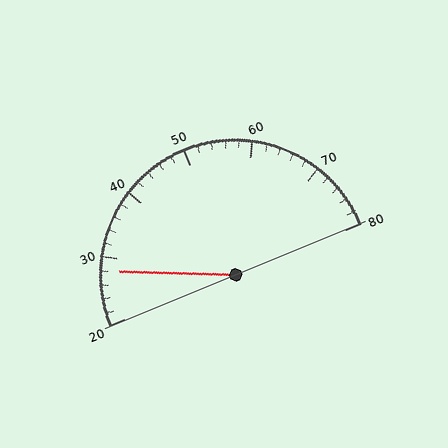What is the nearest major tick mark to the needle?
The nearest major tick mark is 30.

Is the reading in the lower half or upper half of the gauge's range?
The reading is in the lower half of the range (20 to 80).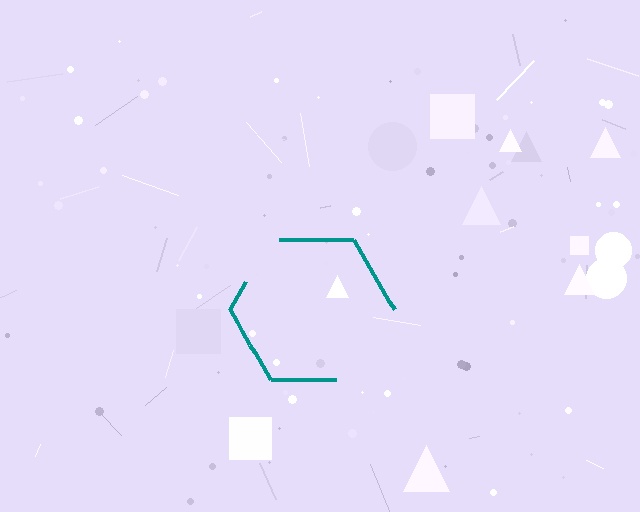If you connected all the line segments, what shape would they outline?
They would outline a hexagon.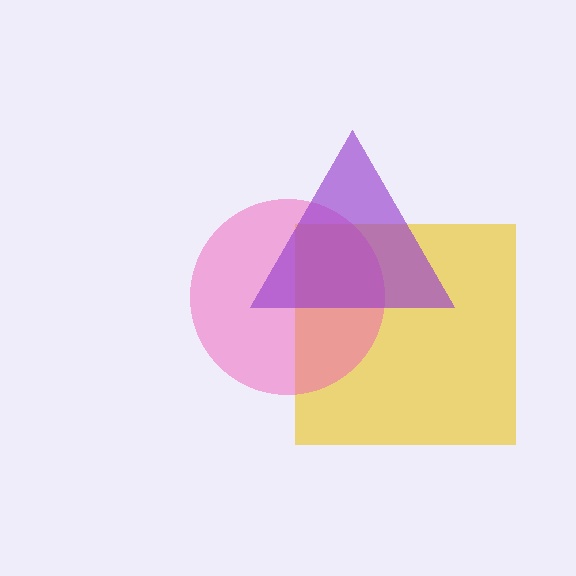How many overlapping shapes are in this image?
There are 3 overlapping shapes in the image.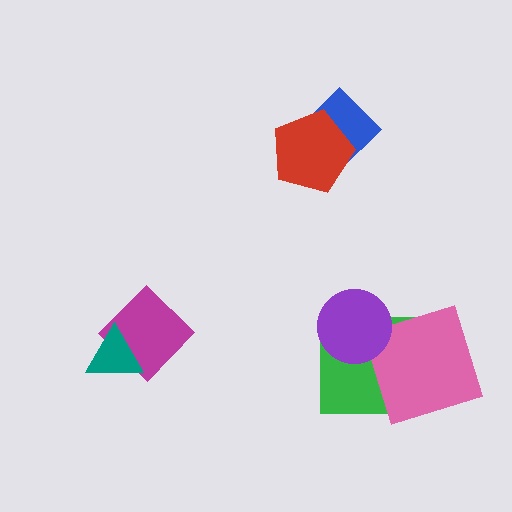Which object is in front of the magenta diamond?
The teal triangle is in front of the magenta diamond.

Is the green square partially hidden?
Yes, it is partially covered by another shape.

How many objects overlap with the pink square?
1 object overlaps with the pink square.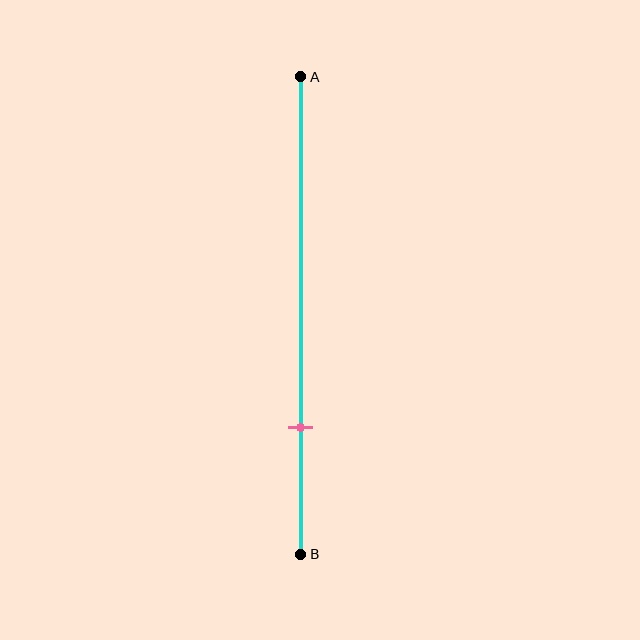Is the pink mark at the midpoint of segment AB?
No, the mark is at about 75% from A, not at the 50% midpoint.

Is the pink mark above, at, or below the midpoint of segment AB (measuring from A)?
The pink mark is below the midpoint of segment AB.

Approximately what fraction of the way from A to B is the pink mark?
The pink mark is approximately 75% of the way from A to B.